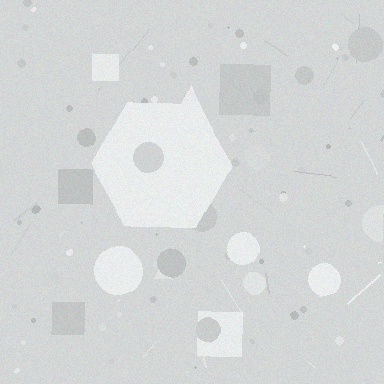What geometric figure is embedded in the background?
A hexagon is embedded in the background.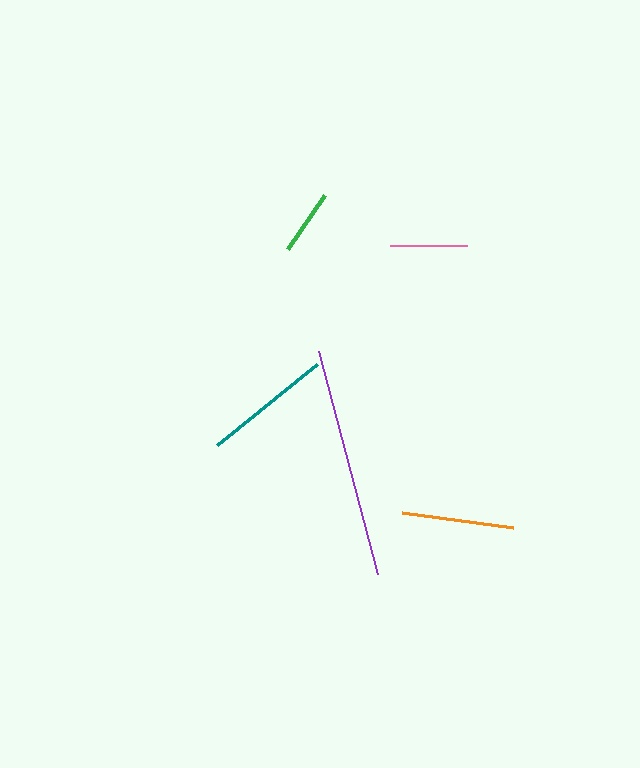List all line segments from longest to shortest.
From longest to shortest: purple, teal, orange, pink, green.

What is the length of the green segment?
The green segment is approximately 66 pixels long.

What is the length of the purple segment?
The purple segment is approximately 231 pixels long.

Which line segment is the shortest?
The green line is the shortest at approximately 66 pixels.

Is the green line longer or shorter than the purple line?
The purple line is longer than the green line.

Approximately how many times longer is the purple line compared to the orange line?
The purple line is approximately 2.1 times the length of the orange line.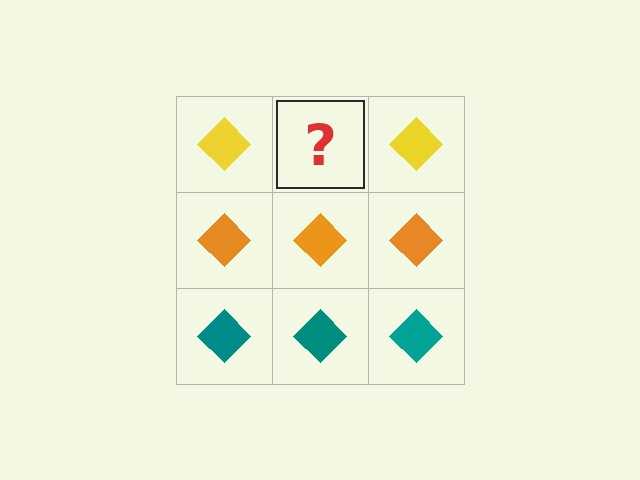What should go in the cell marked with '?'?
The missing cell should contain a yellow diamond.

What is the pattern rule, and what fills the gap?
The rule is that each row has a consistent color. The gap should be filled with a yellow diamond.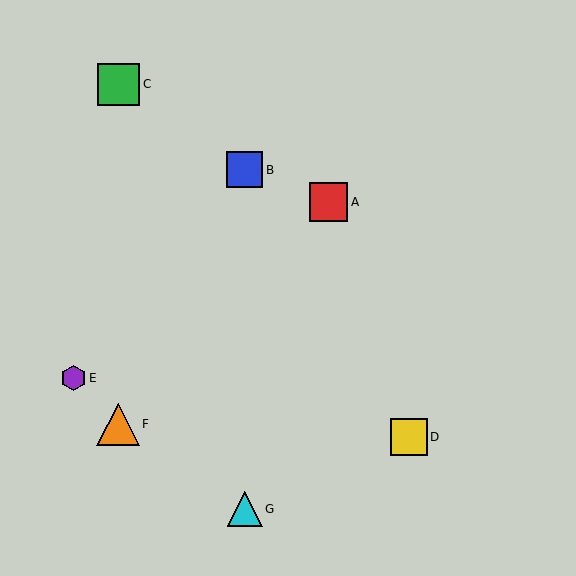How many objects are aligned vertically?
2 objects (B, G) are aligned vertically.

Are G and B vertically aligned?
Yes, both are at x≈245.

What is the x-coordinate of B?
Object B is at x≈245.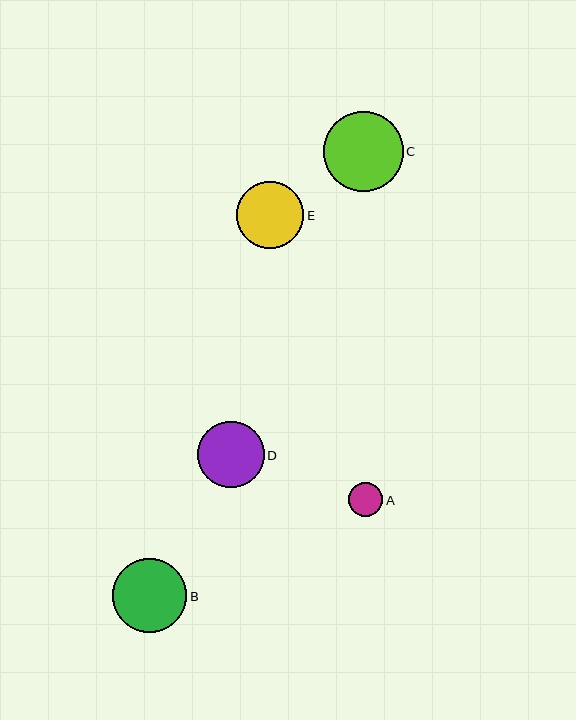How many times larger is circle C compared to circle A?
Circle C is approximately 2.4 times the size of circle A.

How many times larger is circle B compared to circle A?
Circle B is approximately 2.2 times the size of circle A.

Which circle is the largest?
Circle C is the largest with a size of approximately 80 pixels.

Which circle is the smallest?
Circle A is the smallest with a size of approximately 34 pixels.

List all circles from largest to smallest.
From largest to smallest: C, B, E, D, A.